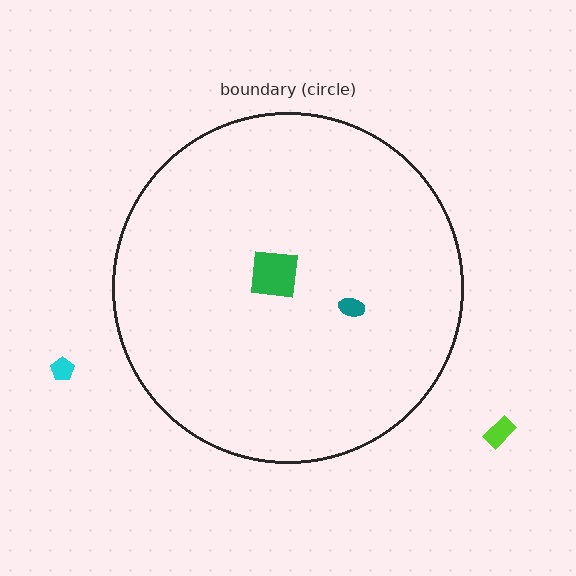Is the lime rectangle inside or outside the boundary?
Outside.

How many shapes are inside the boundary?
2 inside, 2 outside.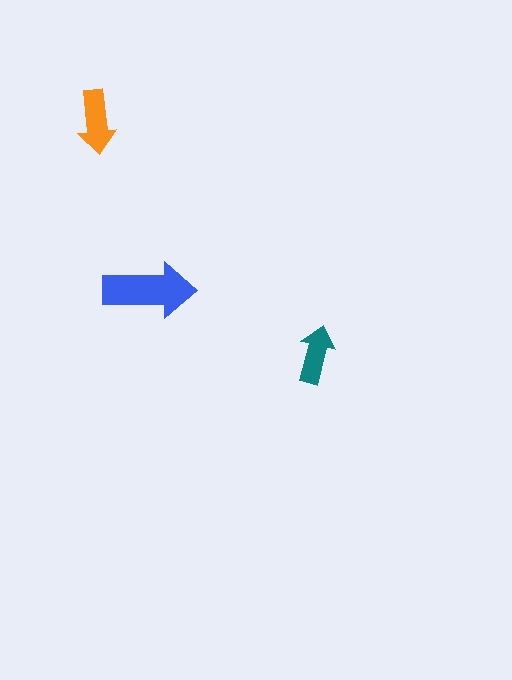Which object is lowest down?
The teal arrow is bottommost.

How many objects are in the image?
There are 3 objects in the image.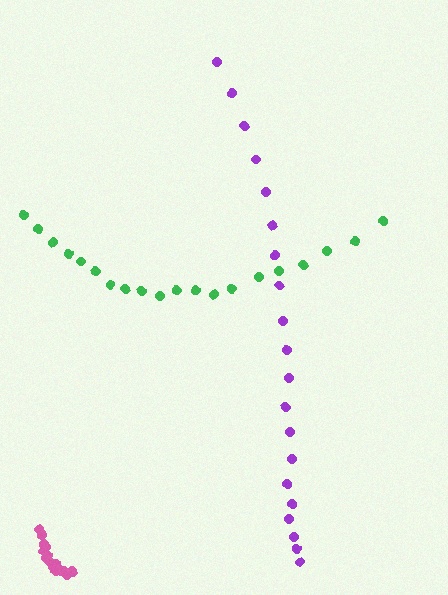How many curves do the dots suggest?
There are 3 distinct paths.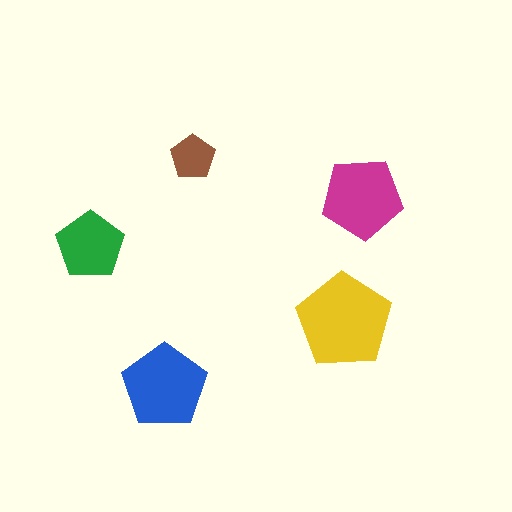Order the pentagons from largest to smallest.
the yellow one, the blue one, the magenta one, the green one, the brown one.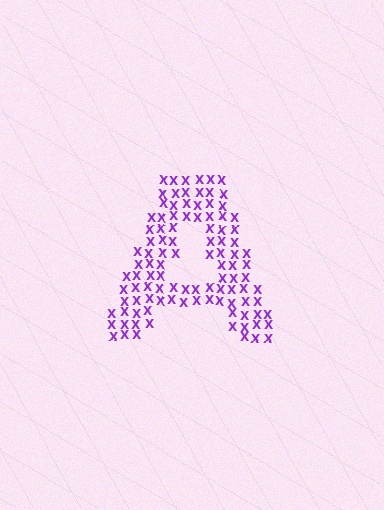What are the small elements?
The small elements are letter X's.